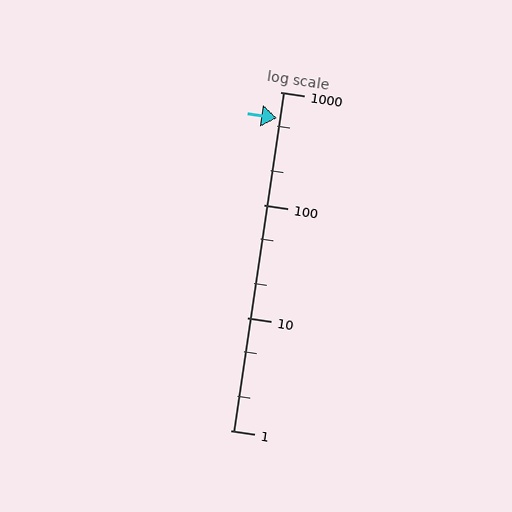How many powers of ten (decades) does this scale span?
The scale spans 3 decades, from 1 to 1000.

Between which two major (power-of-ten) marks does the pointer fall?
The pointer is between 100 and 1000.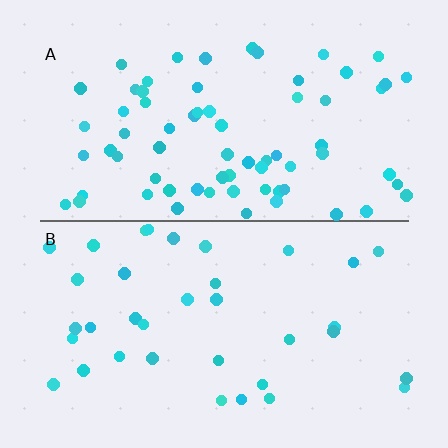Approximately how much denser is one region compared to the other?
Approximately 2.0× — region A over region B.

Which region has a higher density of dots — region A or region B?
A (the top).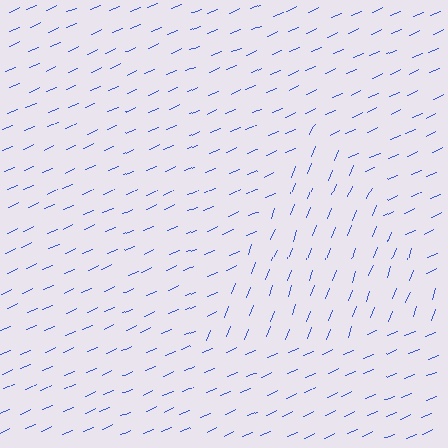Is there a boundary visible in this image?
Yes, there is a texture boundary formed by a change in line orientation.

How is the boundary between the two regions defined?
The boundary is defined purely by a change in line orientation (approximately 45 degrees difference). All lines are the same color and thickness.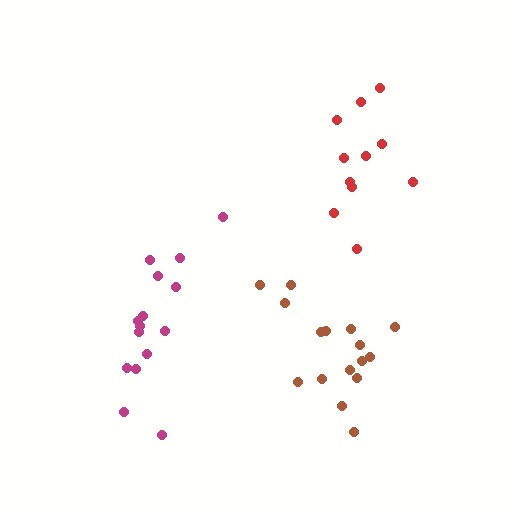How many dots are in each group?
Group 1: 16 dots, Group 2: 11 dots, Group 3: 15 dots (42 total).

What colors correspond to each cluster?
The clusters are colored: brown, red, magenta.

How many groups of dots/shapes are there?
There are 3 groups.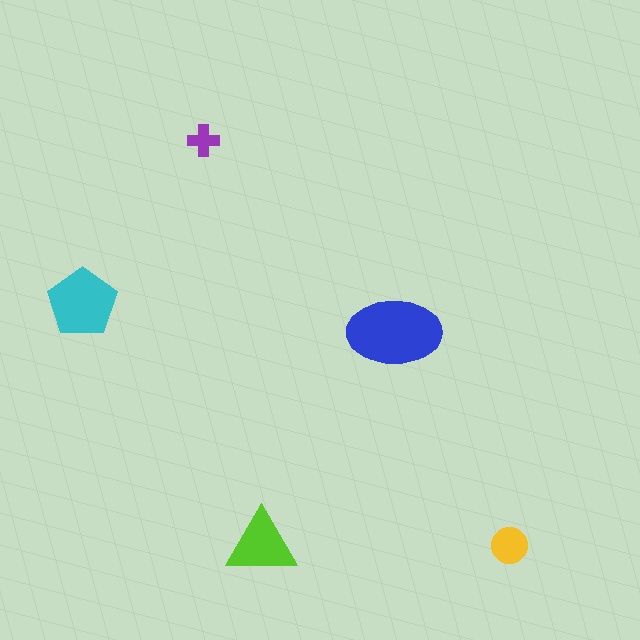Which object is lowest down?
The yellow circle is bottommost.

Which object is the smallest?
The purple cross.